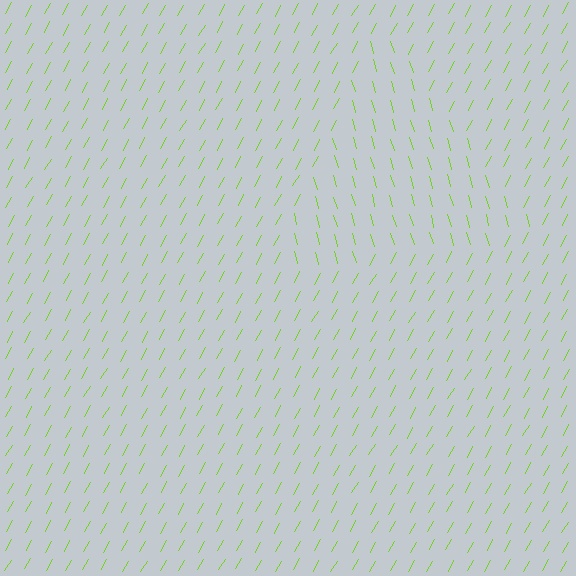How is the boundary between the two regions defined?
The boundary is defined purely by a change in line orientation (approximately 45 degrees difference). All lines are the same color and thickness.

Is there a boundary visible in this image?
Yes, there is a texture boundary formed by a change in line orientation.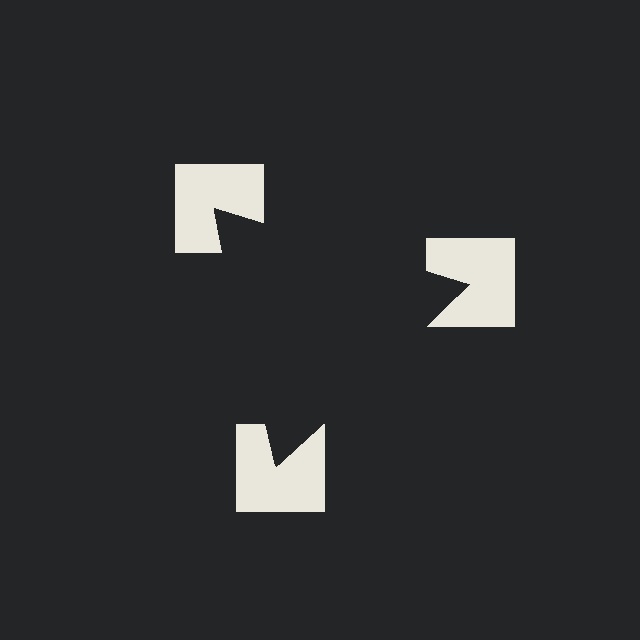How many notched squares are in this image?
There are 3 — one at each vertex of the illusory triangle.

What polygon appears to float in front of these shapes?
An illusory triangle — its edges are inferred from the aligned wedge cuts in the notched squares, not physically drawn.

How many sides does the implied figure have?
3 sides.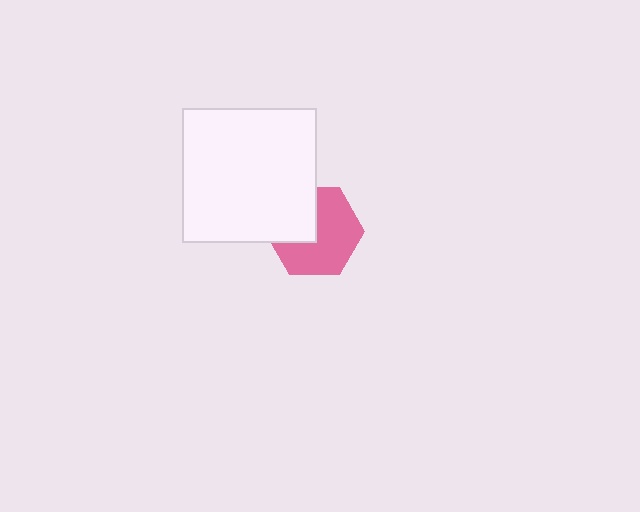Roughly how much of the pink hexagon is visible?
About half of it is visible (roughly 64%).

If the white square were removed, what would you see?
You would see the complete pink hexagon.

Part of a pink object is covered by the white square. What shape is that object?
It is a hexagon.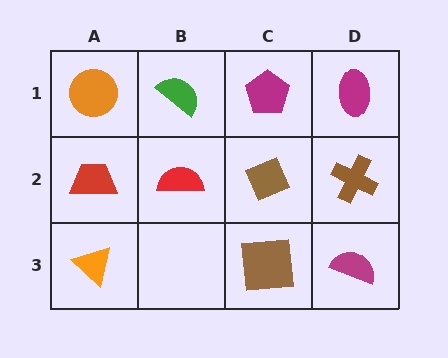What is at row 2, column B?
A red semicircle.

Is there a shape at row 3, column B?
No, that cell is empty.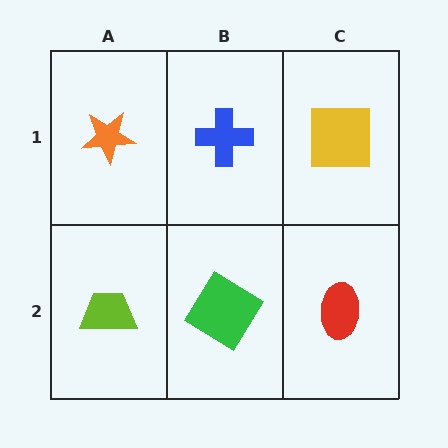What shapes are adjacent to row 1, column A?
A lime trapezoid (row 2, column A), a blue cross (row 1, column B).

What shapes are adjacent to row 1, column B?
A green diamond (row 2, column B), an orange star (row 1, column A), a yellow square (row 1, column C).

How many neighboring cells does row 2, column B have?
3.